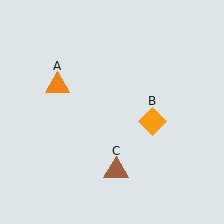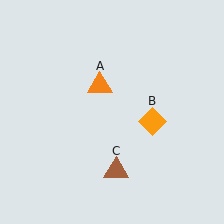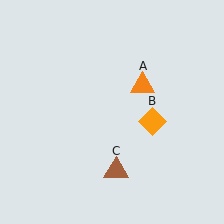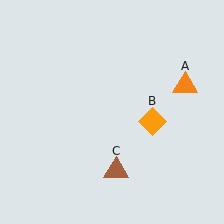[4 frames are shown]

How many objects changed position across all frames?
1 object changed position: orange triangle (object A).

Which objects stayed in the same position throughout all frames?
Orange diamond (object B) and brown triangle (object C) remained stationary.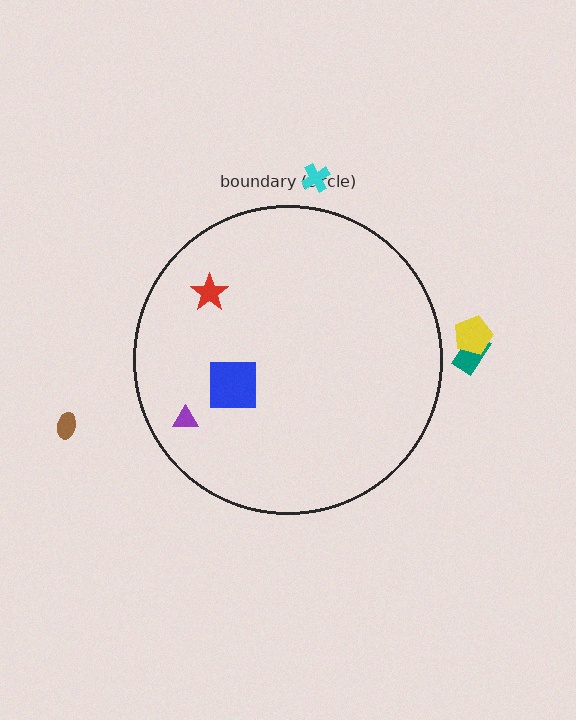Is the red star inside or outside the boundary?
Inside.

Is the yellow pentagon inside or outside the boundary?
Outside.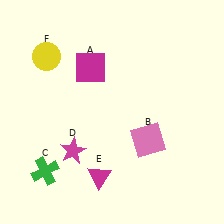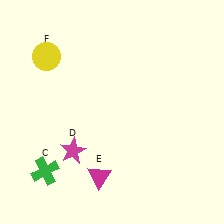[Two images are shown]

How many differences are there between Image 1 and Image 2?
There are 2 differences between the two images.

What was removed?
The magenta square (A), the pink square (B) were removed in Image 2.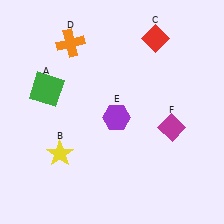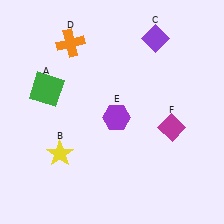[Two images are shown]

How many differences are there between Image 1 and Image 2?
There is 1 difference between the two images.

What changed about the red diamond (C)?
In Image 1, C is red. In Image 2, it changed to purple.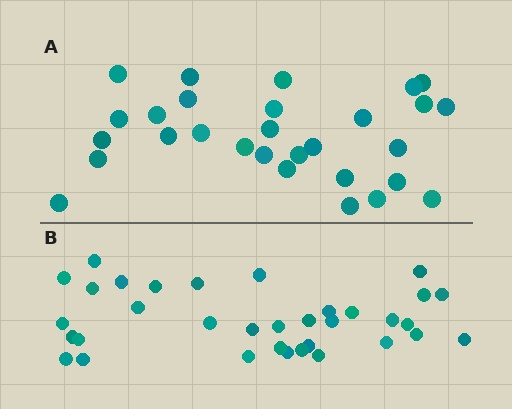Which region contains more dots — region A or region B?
Region B (the bottom region) has more dots.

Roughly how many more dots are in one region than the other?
Region B has about 5 more dots than region A.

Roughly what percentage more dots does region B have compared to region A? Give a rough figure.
About 15% more.